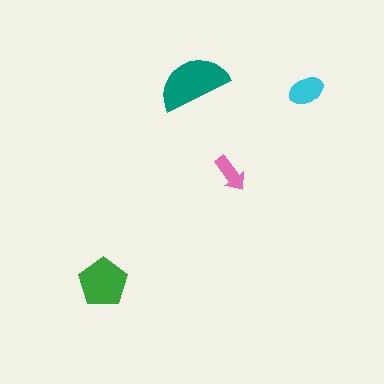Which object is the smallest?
The pink arrow.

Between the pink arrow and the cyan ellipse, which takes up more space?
The cyan ellipse.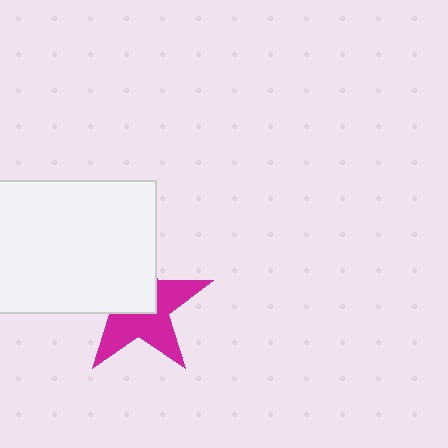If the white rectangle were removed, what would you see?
You would see the complete magenta star.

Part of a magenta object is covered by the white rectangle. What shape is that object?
It is a star.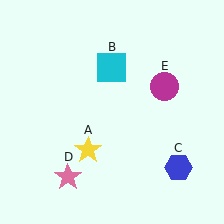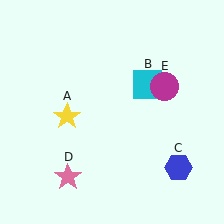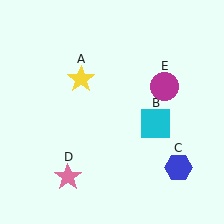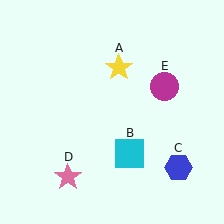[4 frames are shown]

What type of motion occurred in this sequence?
The yellow star (object A), cyan square (object B) rotated clockwise around the center of the scene.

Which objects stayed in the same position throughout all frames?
Blue hexagon (object C) and pink star (object D) and magenta circle (object E) remained stationary.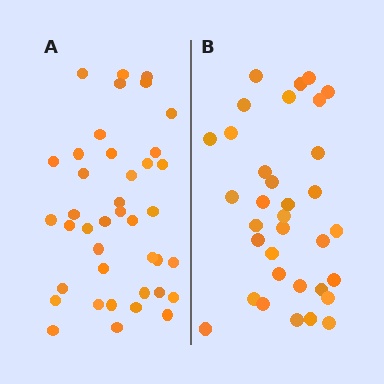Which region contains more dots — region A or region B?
Region A (the left region) has more dots.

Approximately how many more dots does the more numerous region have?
Region A has about 6 more dots than region B.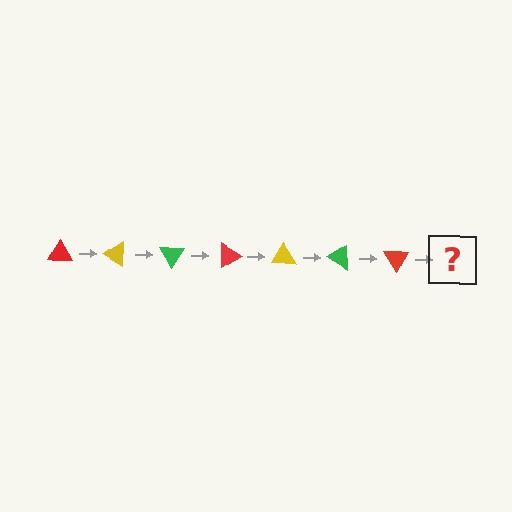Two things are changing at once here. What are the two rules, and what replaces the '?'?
The two rules are that it rotates 30 degrees each step and the color cycles through red, yellow, and green. The '?' should be a yellow triangle, rotated 210 degrees from the start.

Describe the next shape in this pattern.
It should be a yellow triangle, rotated 210 degrees from the start.